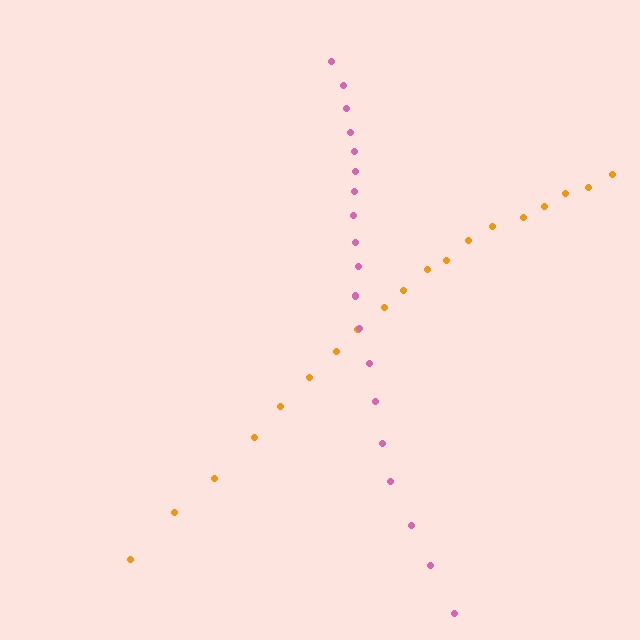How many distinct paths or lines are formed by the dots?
There are 2 distinct paths.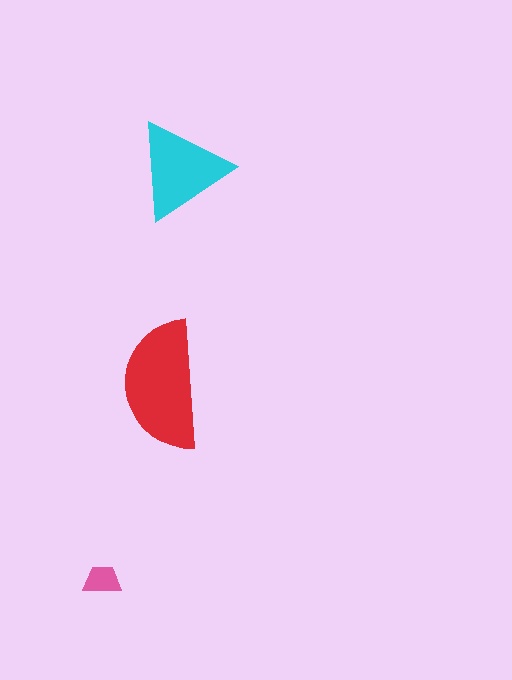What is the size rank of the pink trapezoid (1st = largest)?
3rd.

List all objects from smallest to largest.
The pink trapezoid, the cyan triangle, the red semicircle.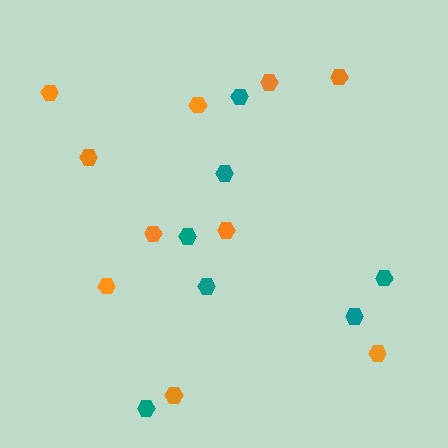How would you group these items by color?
There are 2 groups: one group of orange hexagons (10) and one group of teal hexagons (7).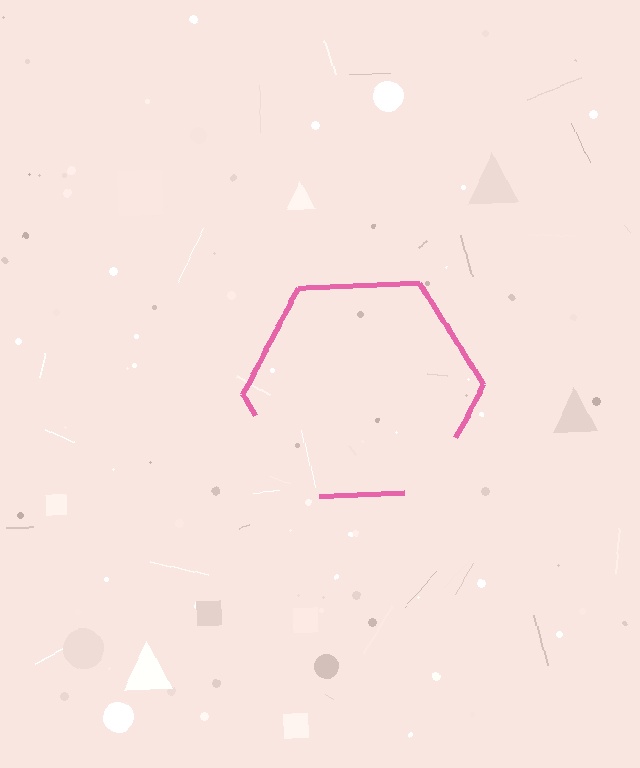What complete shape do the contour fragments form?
The contour fragments form a hexagon.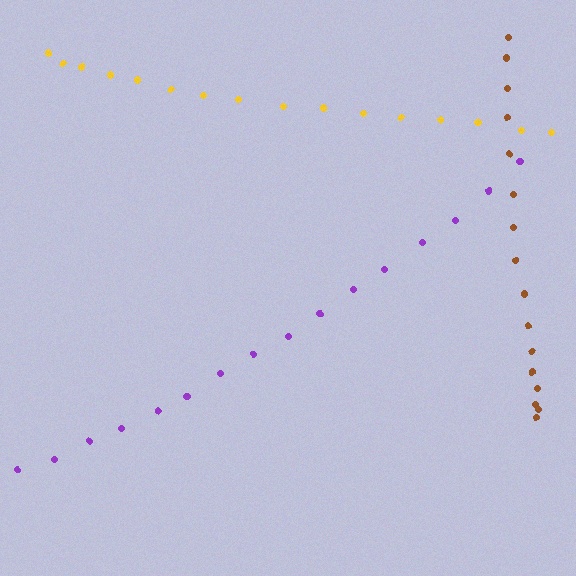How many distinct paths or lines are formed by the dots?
There are 3 distinct paths.